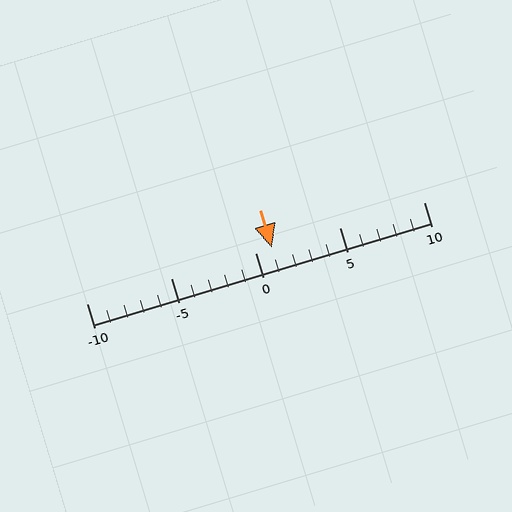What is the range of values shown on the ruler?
The ruler shows values from -10 to 10.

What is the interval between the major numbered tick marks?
The major tick marks are spaced 5 units apart.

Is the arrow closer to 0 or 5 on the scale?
The arrow is closer to 0.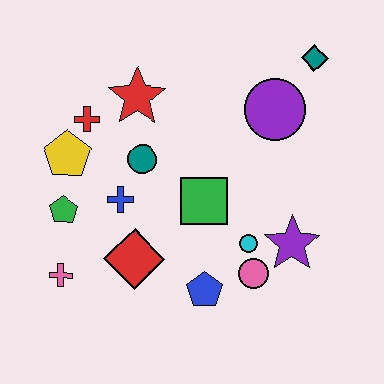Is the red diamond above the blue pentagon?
Yes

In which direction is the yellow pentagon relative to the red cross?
The yellow pentagon is below the red cross.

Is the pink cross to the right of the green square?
No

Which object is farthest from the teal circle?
The teal diamond is farthest from the teal circle.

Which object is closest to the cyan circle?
The pink circle is closest to the cyan circle.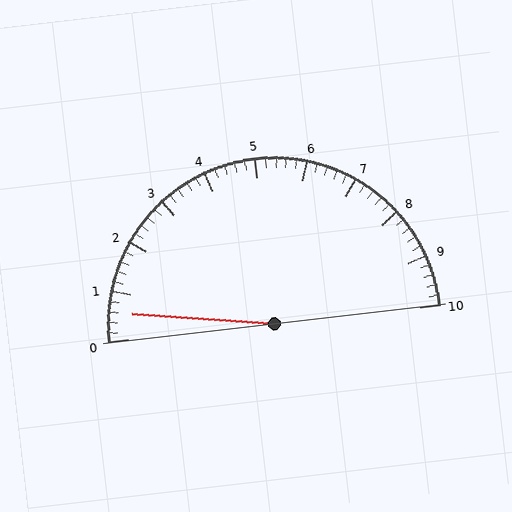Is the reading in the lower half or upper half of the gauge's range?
The reading is in the lower half of the range (0 to 10).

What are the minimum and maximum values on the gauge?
The gauge ranges from 0 to 10.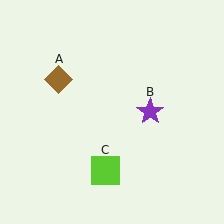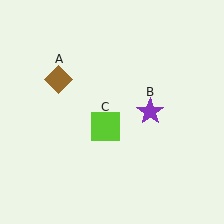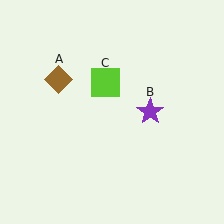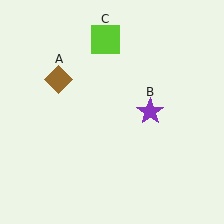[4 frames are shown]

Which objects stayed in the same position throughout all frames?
Brown diamond (object A) and purple star (object B) remained stationary.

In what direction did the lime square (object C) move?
The lime square (object C) moved up.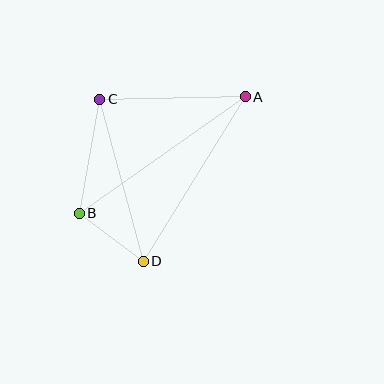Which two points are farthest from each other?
Points A and B are farthest from each other.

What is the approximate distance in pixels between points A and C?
The distance between A and C is approximately 145 pixels.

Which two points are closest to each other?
Points B and D are closest to each other.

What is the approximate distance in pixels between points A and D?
The distance between A and D is approximately 194 pixels.